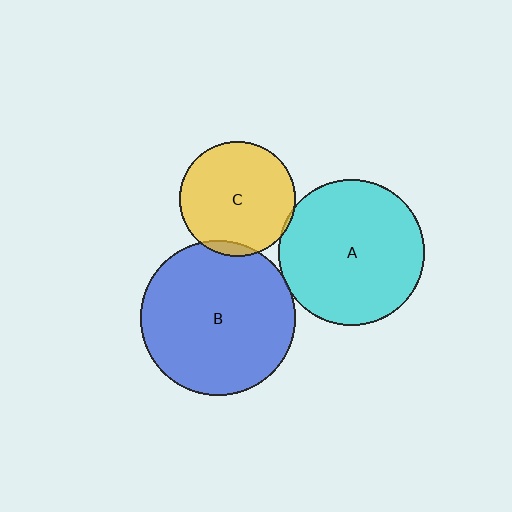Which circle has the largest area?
Circle B (blue).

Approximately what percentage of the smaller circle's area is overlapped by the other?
Approximately 5%.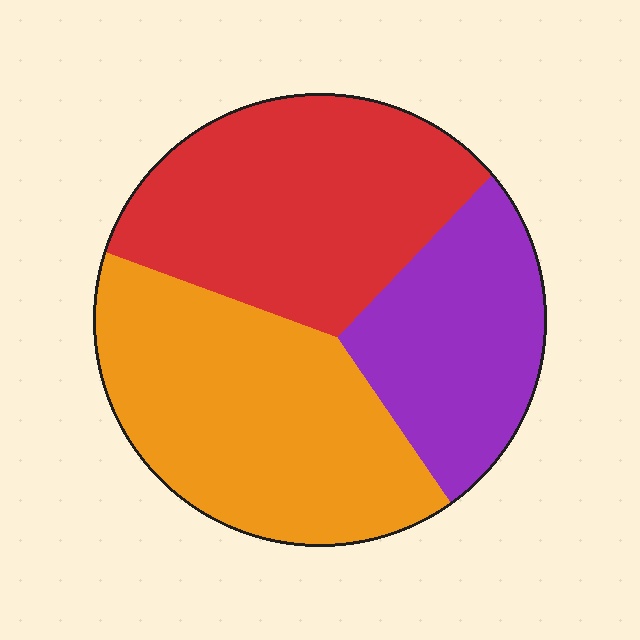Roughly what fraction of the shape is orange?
Orange covers roughly 40% of the shape.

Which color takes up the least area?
Purple, at roughly 25%.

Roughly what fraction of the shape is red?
Red takes up about three eighths (3/8) of the shape.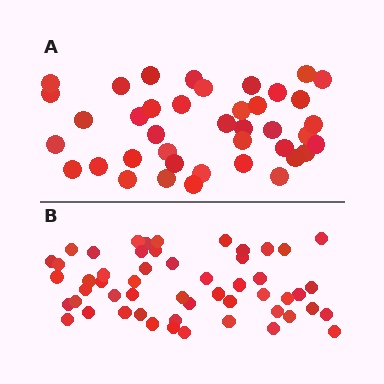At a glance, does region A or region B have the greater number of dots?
Region B (the bottom region) has more dots.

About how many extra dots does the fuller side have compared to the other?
Region B has approximately 15 more dots than region A.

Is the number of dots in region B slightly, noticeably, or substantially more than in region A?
Region B has noticeably more, but not dramatically so. The ratio is roughly 1.3 to 1.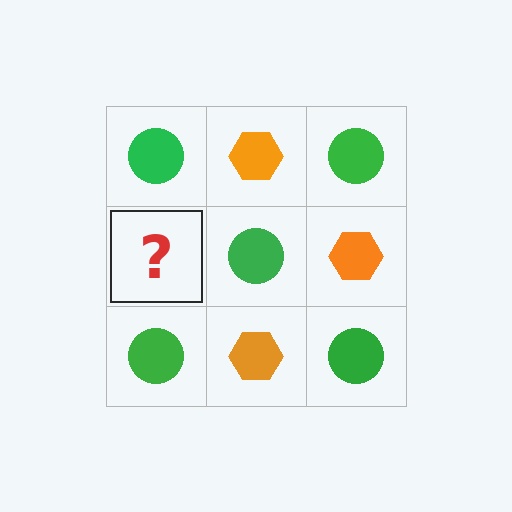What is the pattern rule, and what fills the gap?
The rule is that it alternates green circle and orange hexagon in a checkerboard pattern. The gap should be filled with an orange hexagon.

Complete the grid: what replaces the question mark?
The question mark should be replaced with an orange hexagon.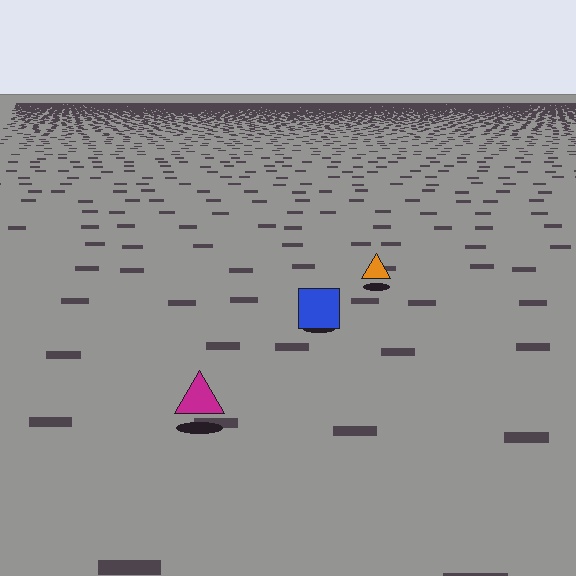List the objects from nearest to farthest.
From nearest to farthest: the magenta triangle, the blue square, the orange triangle.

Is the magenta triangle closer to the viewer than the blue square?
Yes. The magenta triangle is closer — you can tell from the texture gradient: the ground texture is coarser near it.